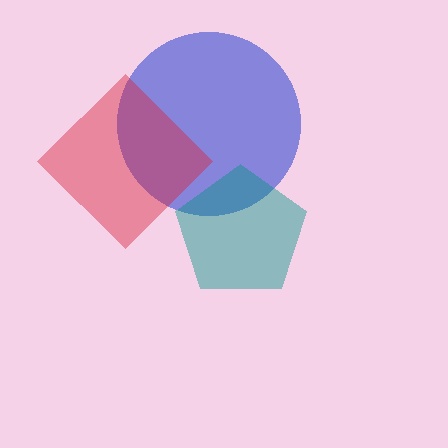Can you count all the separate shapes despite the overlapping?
Yes, there are 3 separate shapes.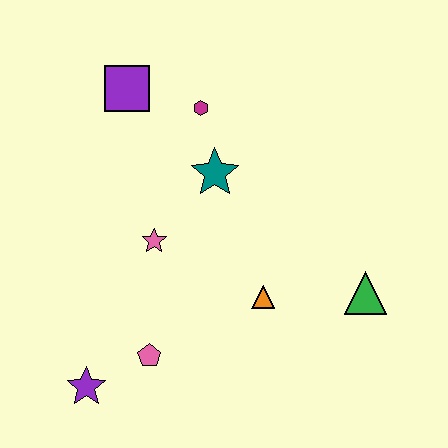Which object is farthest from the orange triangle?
The purple square is farthest from the orange triangle.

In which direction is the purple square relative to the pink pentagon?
The purple square is above the pink pentagon.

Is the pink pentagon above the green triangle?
No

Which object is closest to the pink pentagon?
The purple star is closest to the pink pentagon.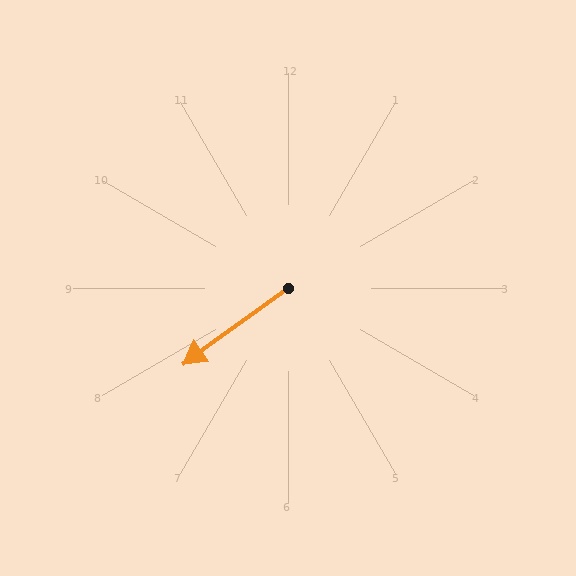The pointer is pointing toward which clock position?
Roughly 8 o'clock.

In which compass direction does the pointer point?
Southwest.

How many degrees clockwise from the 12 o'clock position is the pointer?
Approximately 234 degrees.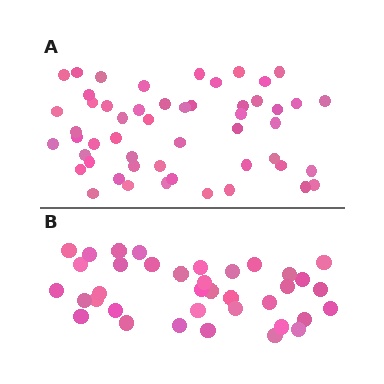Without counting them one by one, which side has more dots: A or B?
Region A (the top region) has more dots.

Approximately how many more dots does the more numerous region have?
Region A has approximately 15 more dots than region B.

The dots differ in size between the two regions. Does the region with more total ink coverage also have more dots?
No. Region B has more total ink coverage because its dots are larger, but region A actually contains more individual dots. Total area can be misleading — the number of items is what matters here.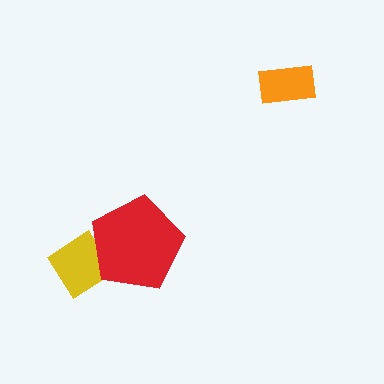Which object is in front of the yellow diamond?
The red pentagon is in front of the yellow diamond.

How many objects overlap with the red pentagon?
1 object overlaps with the red pentagon.